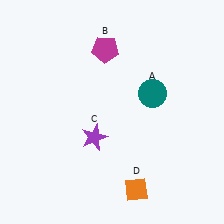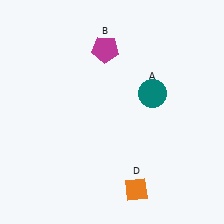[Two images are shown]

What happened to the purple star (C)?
The purple star (C) was removed in Image 2. It was in the bottom-left area of Image 1.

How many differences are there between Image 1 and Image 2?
There is 1 difference between the two images.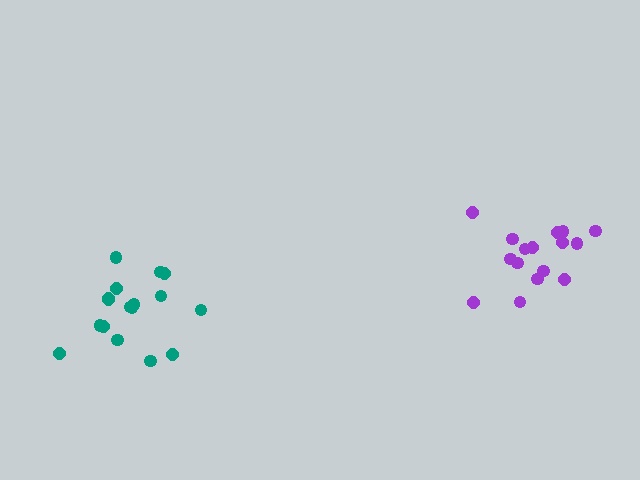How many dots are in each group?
Group 1: 16 dots, Group 2: 17 dots (33 total).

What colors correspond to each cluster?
The clusters are colored: purple, teal.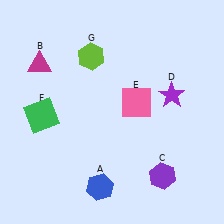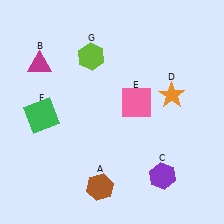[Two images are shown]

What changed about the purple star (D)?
In Image 1, D is purple. In Image 2, it changed to orange.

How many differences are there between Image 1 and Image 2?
There are 2 differences between the two images.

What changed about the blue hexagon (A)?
In Image 1, A is blue. In Image 2, it changed to brown.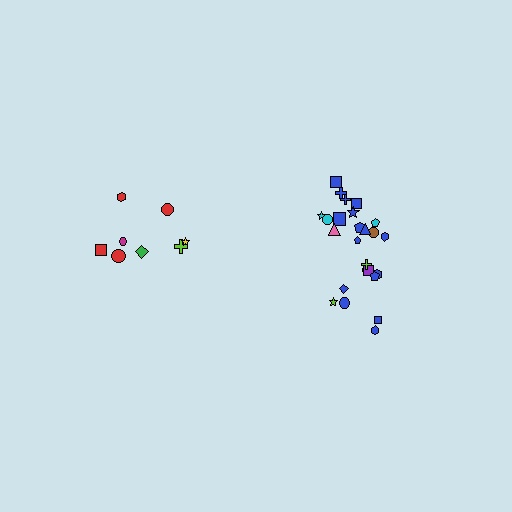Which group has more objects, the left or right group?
The right group.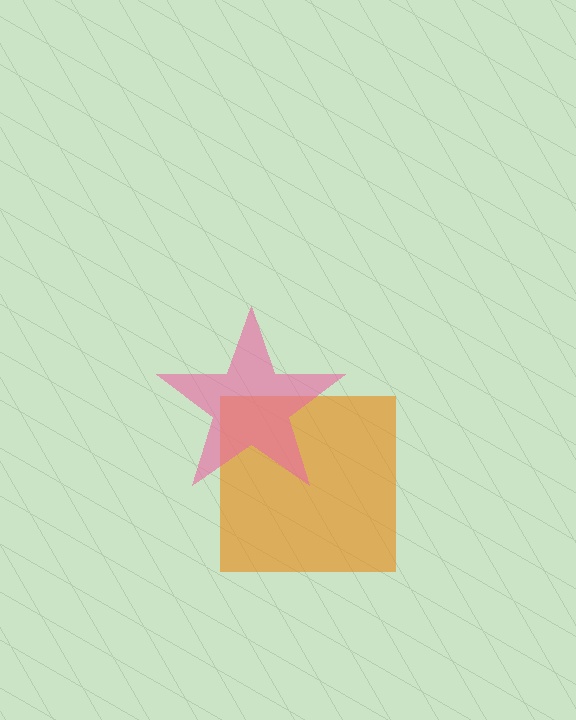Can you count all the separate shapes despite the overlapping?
Yes, there are 2 separate shapes.